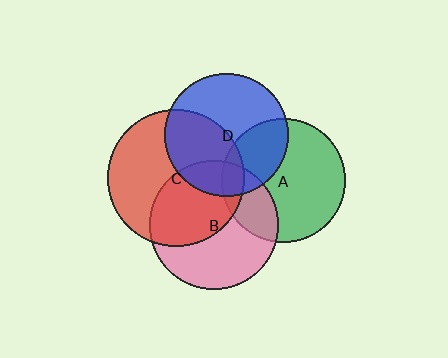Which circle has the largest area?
Circle C (red).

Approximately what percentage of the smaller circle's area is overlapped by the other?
Approximately 30%.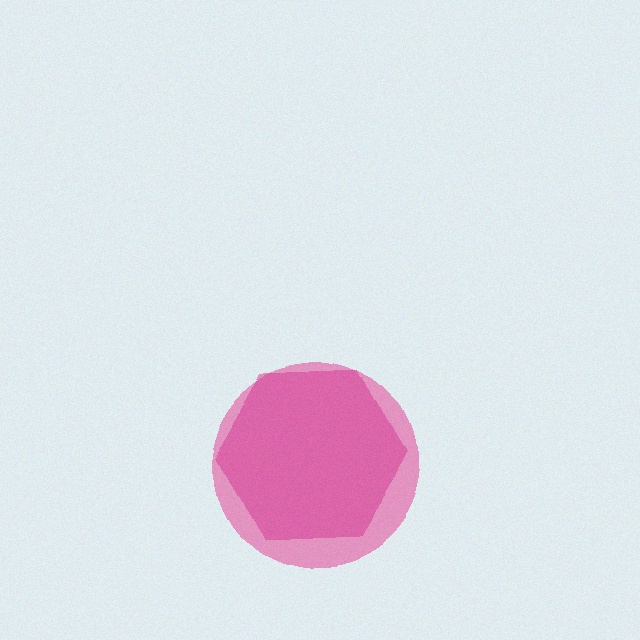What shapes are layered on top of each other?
The layered shapes are: a pink circle, a magenta hexagon.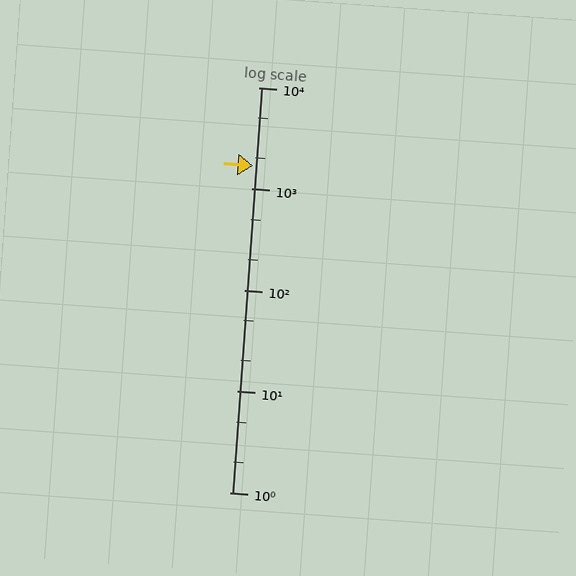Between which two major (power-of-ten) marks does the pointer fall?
The pointer is between 1000 and 10000.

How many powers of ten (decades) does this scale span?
The scale spans 4 decades, from 1 to 10000.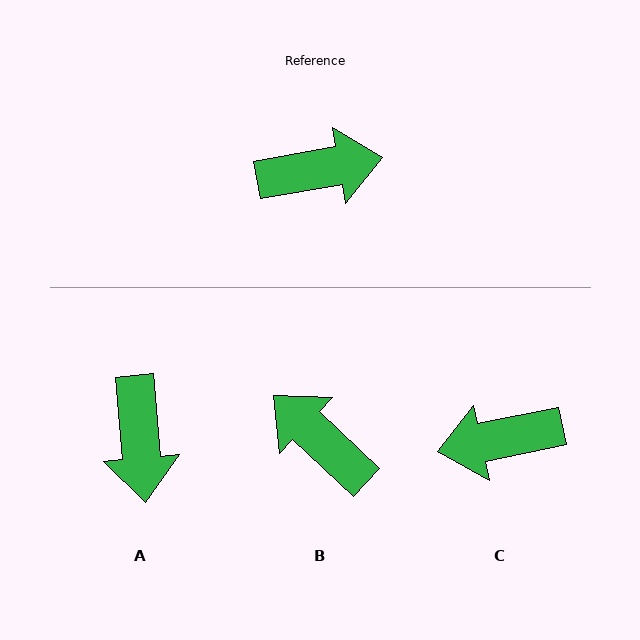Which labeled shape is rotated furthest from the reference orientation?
C, about 178 degrees away.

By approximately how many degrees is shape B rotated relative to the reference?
Approximately 127 degrees counter-clockwise.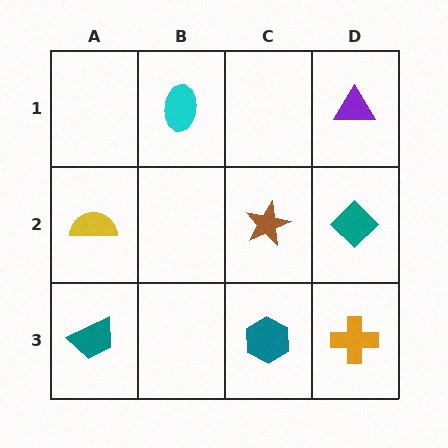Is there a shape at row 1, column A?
No, that cell is empty.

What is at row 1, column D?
A purple triangle.